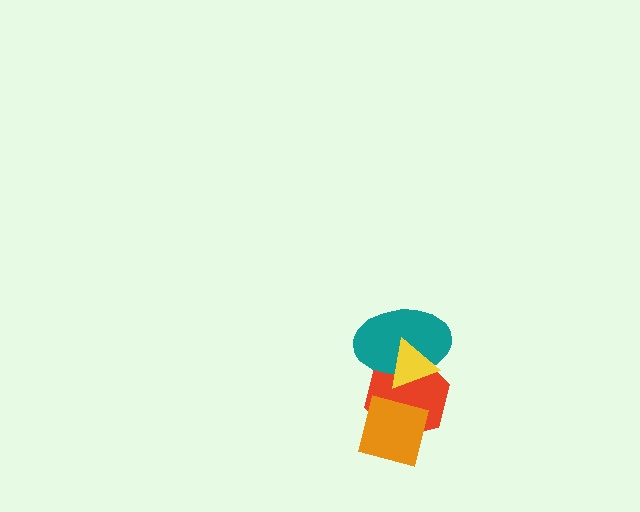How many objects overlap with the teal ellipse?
2 objects overlap with the teal ellipse.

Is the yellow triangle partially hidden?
No, no other shape covers it.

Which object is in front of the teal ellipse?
The yellow triangle is in front of the teal ellipse.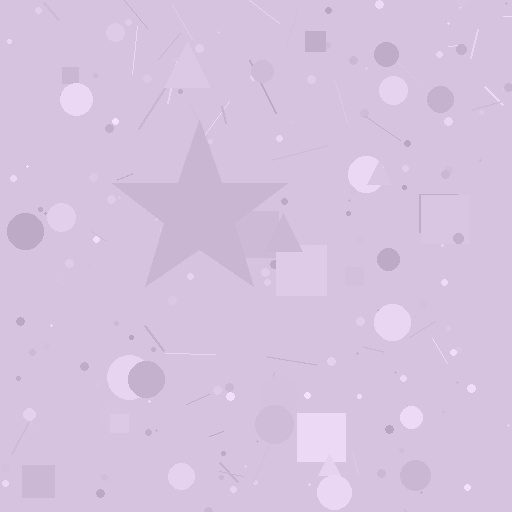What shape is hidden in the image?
A star is hidden in the image.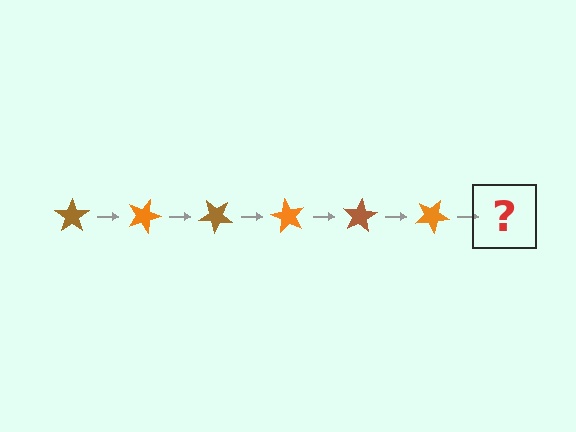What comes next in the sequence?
The next element should be a brown star, rotated 120 degrees from the start.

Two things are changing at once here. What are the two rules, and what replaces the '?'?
The two rules are that it rotates 20 degrees each step and the color cycles through brown and orange. The '?' should be a brown star, rotated 120 degrees from the start.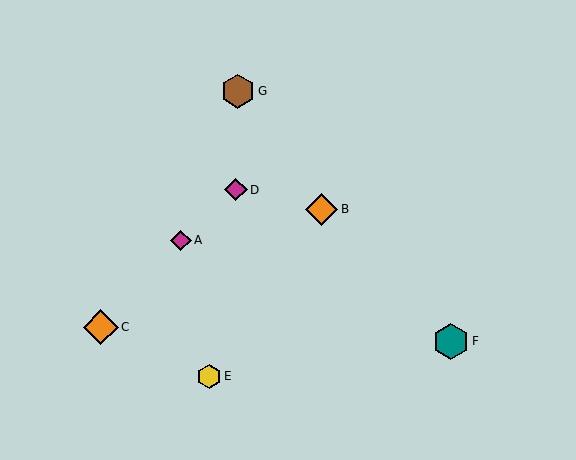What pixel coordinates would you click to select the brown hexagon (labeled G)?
Click at (238, 91) to select the brown hexagon G.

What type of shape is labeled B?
Shape B is an orange diamond.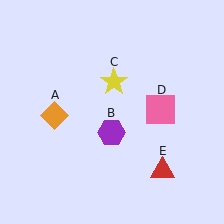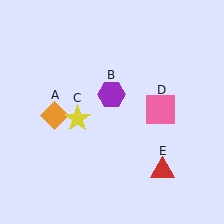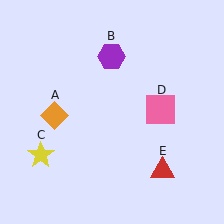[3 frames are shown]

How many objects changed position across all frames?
2 objects changed position: purple hexagon (object B), yellow star (object C).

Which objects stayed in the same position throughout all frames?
Orange diamond (object A) and pink square (object D) and red triangle (object E) remained stationary.